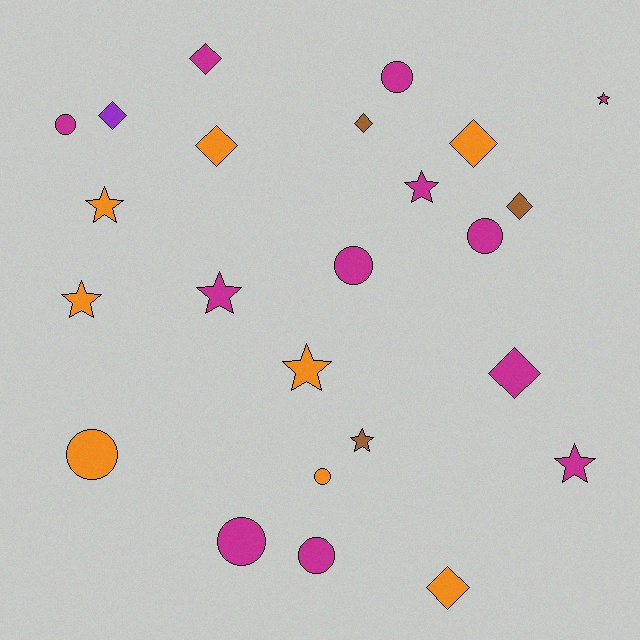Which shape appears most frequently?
Diamond, with 8 objects.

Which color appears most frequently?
Magenta, with 12 objects.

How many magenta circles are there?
There are 6 magenta circles.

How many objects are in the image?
There are 24 objects.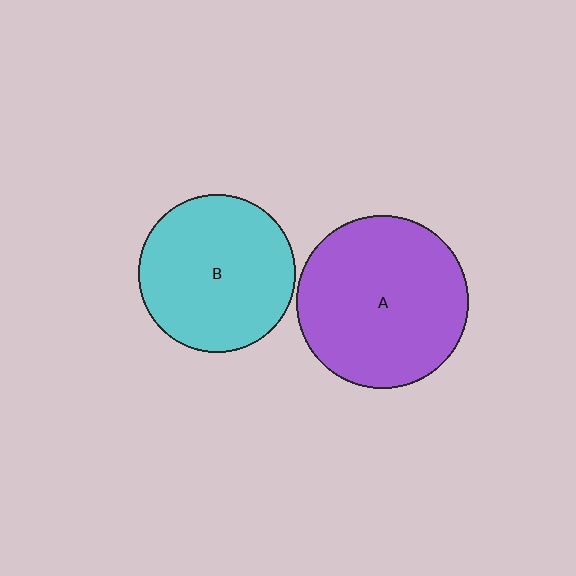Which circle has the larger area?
Circle A (purple).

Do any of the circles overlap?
No, none of the circles overlap.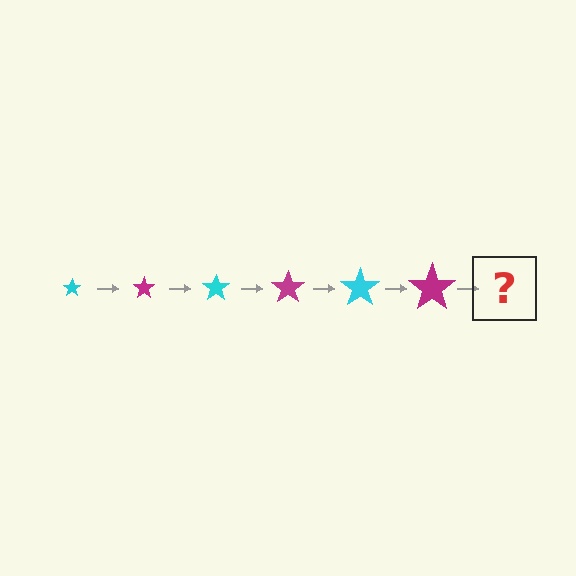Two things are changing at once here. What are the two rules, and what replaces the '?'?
The two rules are that the star grows larger each step and the color cycles through cyan and magenta. The '?' should be a cyan star, larger than the previous one.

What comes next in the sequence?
The next element should be a cyan star, larger than the previous one.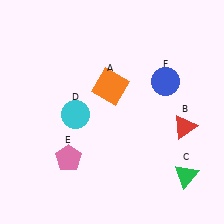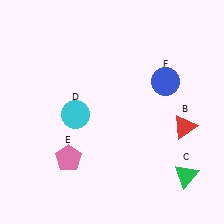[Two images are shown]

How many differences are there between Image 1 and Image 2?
There is 1 difference between the two images.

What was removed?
The orange square (A) was removed in Image 2.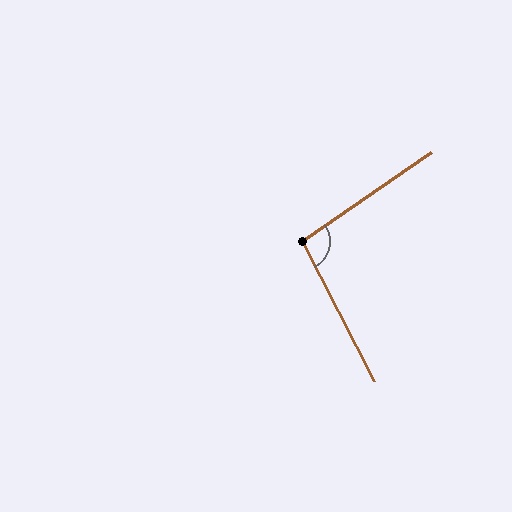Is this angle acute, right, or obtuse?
It is obtuse.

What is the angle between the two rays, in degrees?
Approximately 97 degrees.